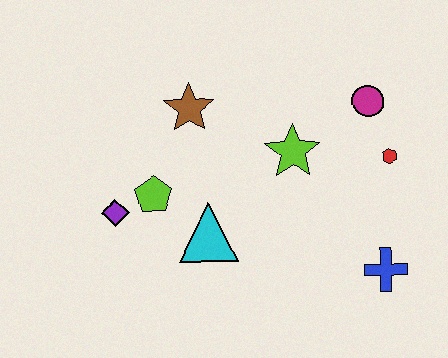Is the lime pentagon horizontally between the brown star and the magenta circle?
No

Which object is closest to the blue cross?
The red hexagon is closest to the blue cross.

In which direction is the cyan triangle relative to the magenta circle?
The cyan triangle is to the left of the magenta circle.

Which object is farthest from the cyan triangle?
The magenta circle is farthest from the cyan triangle.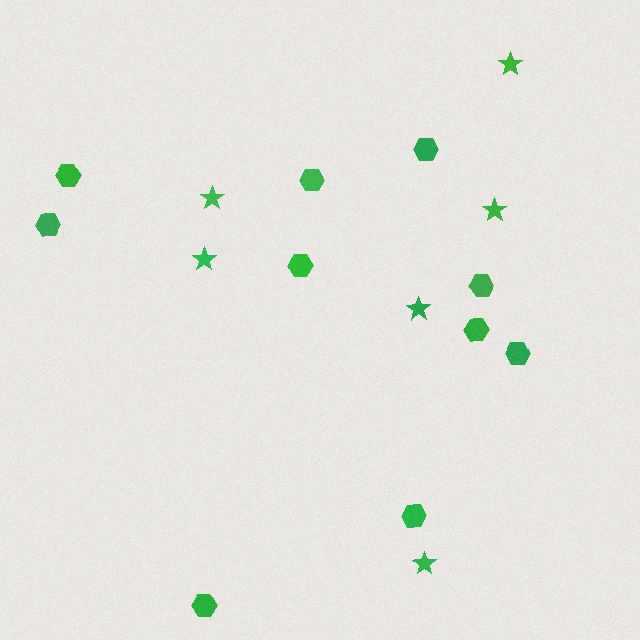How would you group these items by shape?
There are 2 groups: one group of hexagons (10) and one group of stars (6).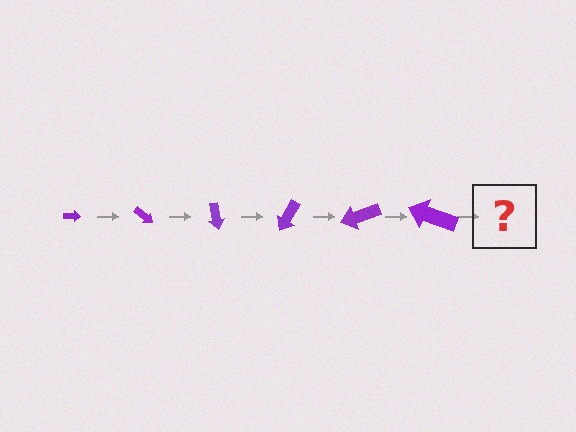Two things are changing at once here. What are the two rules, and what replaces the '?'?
The two rules are that the arrow grows larger each step and it rotates 40 degrees each step. The '?' should be an arrow, larger than the previous one and rotated 240 degrees from the start.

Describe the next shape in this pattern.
It should be an arrow, larger than the previous one and rotated 240 degrees from the start.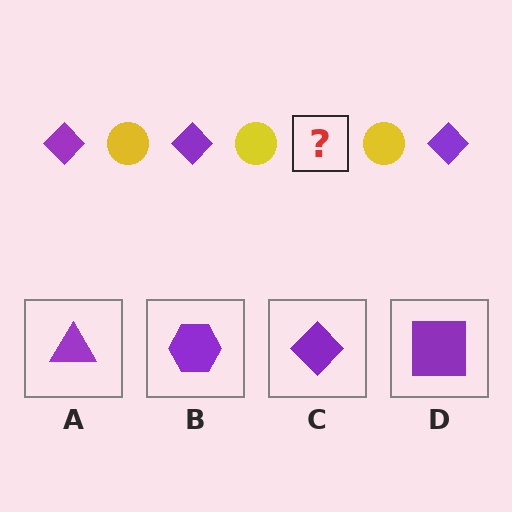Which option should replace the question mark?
Option C.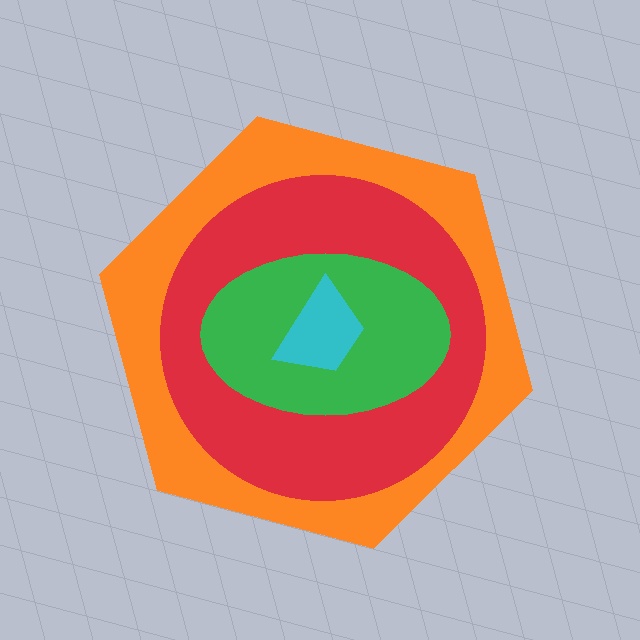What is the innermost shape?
The cyan trapezoid.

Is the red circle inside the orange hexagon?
Yes.